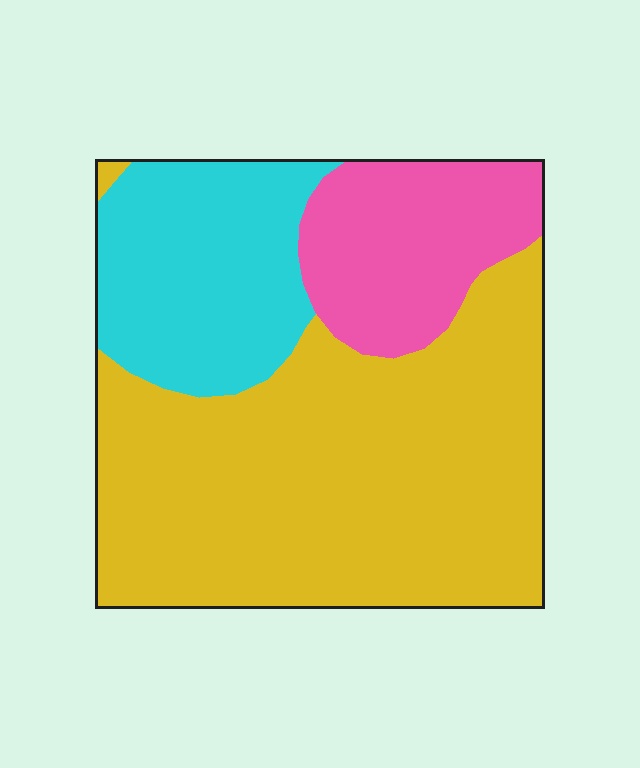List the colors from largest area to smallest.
From largest to smallest: yellow, cyan, pink.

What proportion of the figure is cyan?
Cyan takes up about one quarter (1/4) of the figure.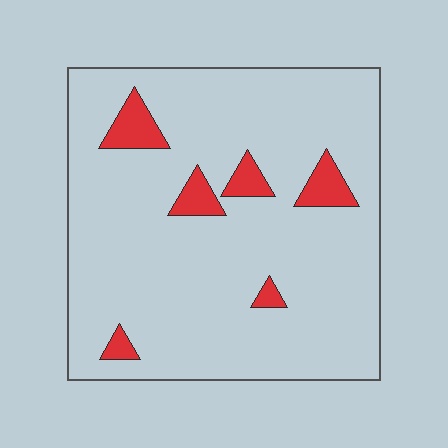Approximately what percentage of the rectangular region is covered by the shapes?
Approximately 10%.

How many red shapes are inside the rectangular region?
6.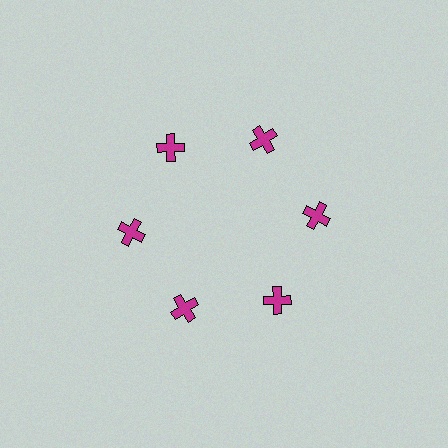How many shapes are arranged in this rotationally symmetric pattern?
There are 6 shapes, arranged in 6 groups of 1.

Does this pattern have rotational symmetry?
Yes, this pattern has 6-fold rotational symmetry. It looks the same after rotating 60 degrees around the center.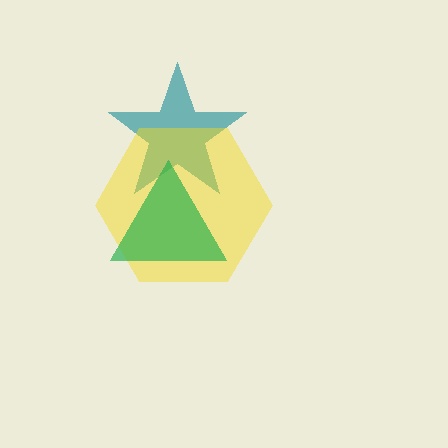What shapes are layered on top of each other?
The layered shapes are: a teal star, a yellow hexagon, a green triangle.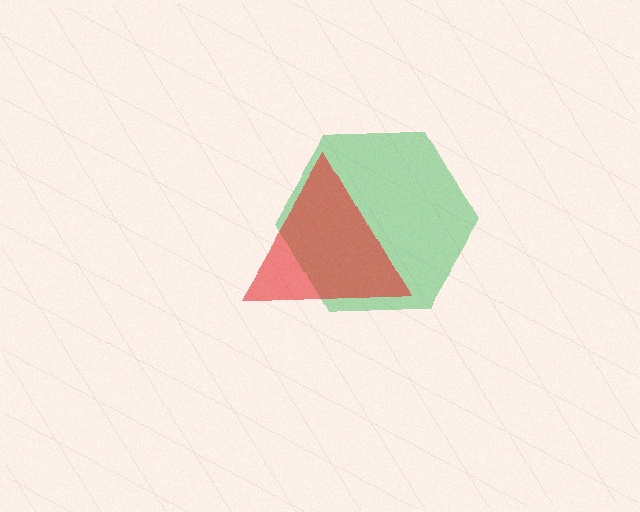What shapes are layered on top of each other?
The layered shapes are: a green hexagon, a red triangle.